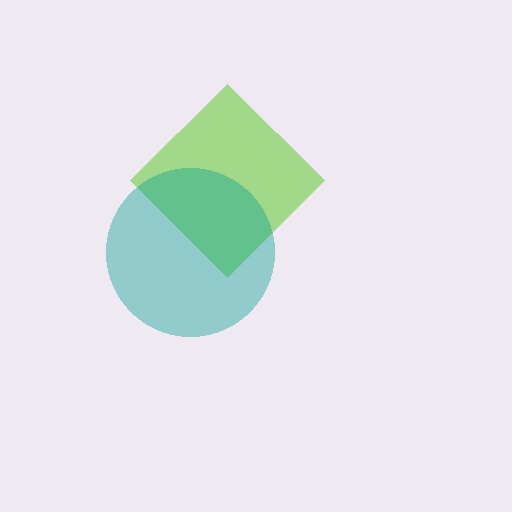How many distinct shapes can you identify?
There are 2 distinct shapes: a lime diamond, a teal circle.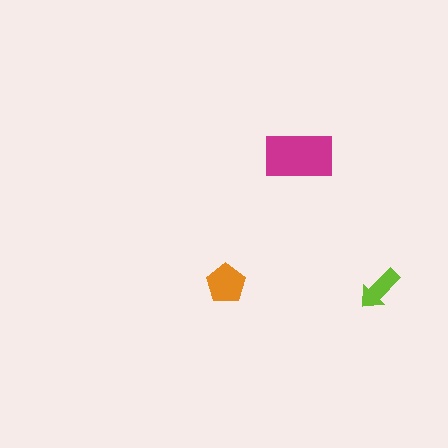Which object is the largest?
The magenta rectangle.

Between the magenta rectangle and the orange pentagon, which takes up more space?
The magenta rectangle.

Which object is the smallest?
The lime arrow.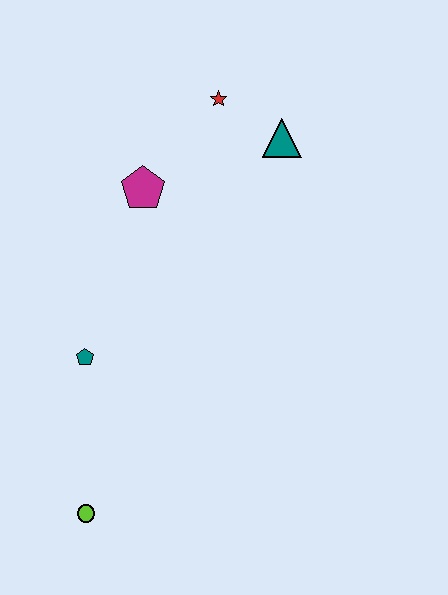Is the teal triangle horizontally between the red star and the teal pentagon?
No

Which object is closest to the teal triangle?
The red star is closest to the teal triangle.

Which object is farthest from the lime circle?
The red star is farthest from the lime circle.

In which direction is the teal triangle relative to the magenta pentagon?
The teal triangle is to the right of the magenta pentagon.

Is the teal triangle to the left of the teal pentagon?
No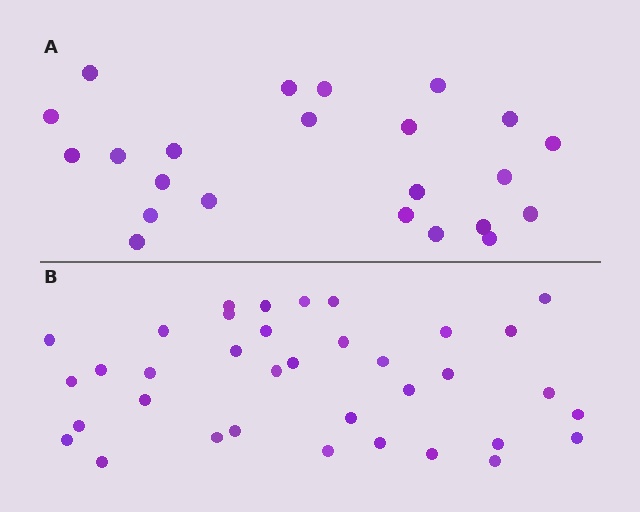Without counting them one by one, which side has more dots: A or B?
Region B (the bottom region) has more dots.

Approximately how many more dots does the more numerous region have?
Region B has approximately 15 more dots than region A.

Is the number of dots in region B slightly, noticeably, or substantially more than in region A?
Region B has substantially more. The ratio is roughly 1.6 to 1.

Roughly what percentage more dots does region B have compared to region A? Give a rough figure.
About 55% more.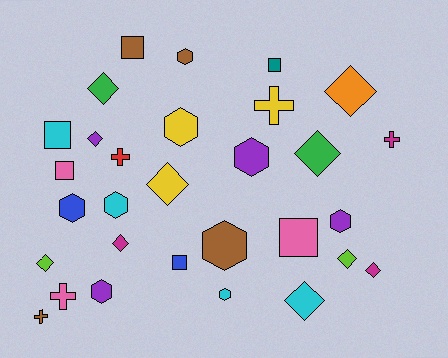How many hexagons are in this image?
There are 9 hexagons.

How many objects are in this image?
There are 30 objects.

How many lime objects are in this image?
There are 2 lime objects.